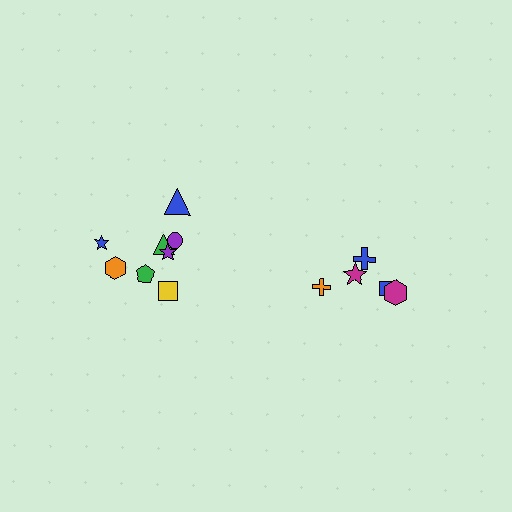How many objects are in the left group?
There are 8 objects.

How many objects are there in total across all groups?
There are 13 objects.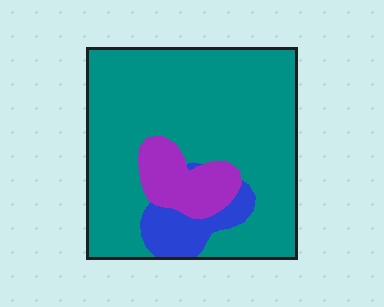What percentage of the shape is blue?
Blue takes up about one tenth (1/10) of the shape.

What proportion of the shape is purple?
Purple takes up about one eighth (1/8) of the shape.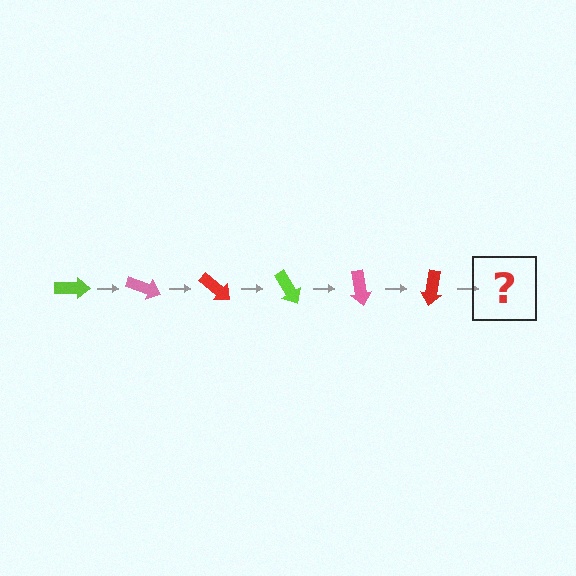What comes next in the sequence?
The next element should be a lime arrow, rotated 120 degrees from the start.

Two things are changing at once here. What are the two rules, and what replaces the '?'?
The two rules are that it rotates 20 degrees each step and the color cycles through lime, pink, and red. The '?' should be a lime arrow, rotated 120 degrees from the start.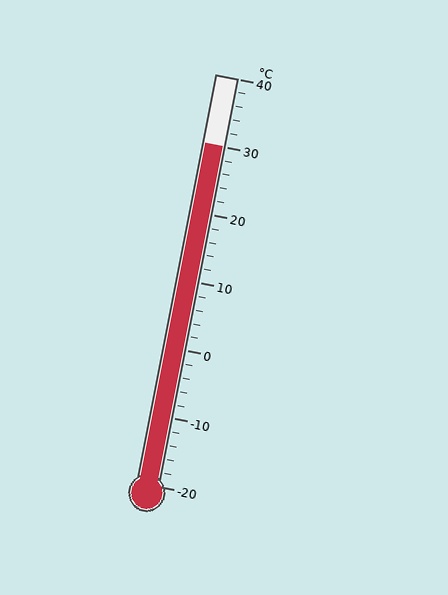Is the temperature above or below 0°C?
The temperature is above 0°C.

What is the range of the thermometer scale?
The thermometer scale ranges from -20°C to 40°C.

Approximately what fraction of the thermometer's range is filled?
The thermometer is filled to approximately 85% of its range.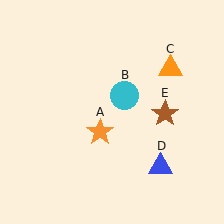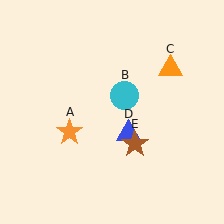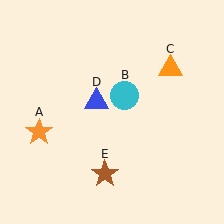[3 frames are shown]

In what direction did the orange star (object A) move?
The orange star (object A) moved left.